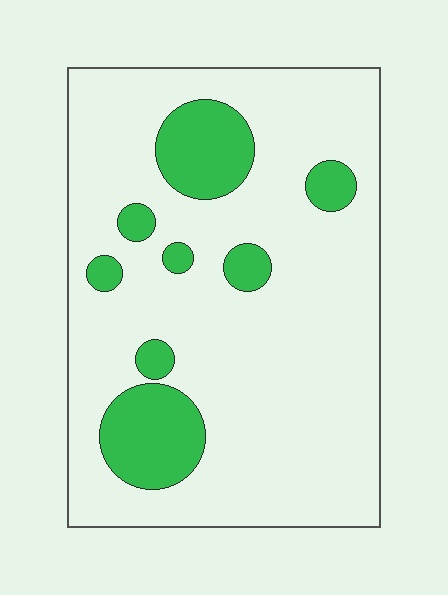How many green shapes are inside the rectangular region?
8.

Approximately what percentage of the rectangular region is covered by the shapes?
Approximately 15%.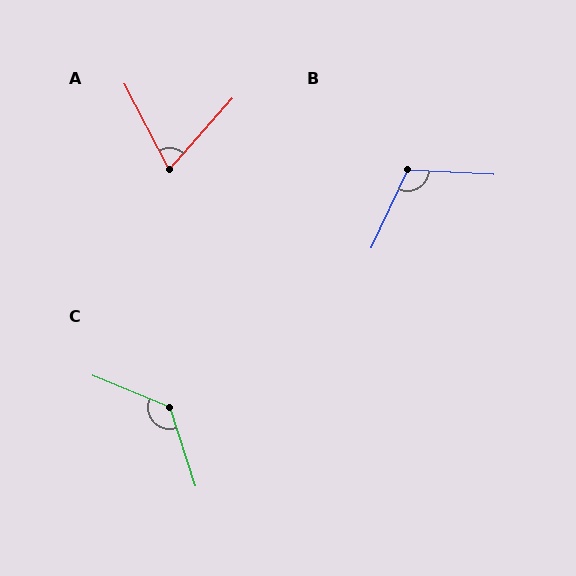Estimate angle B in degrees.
Approximately 111 degrees.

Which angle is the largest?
C, at approximately 131 degrees.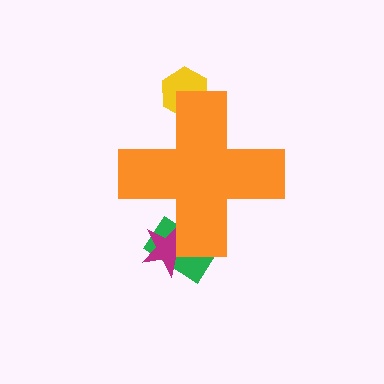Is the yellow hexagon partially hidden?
Yes, the yellow hexagon is partially hidden behind the orange cross.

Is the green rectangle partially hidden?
Yes, the green rectangle is partially hidden behind the orange cross.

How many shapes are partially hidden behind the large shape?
3 shapes are partially hidden.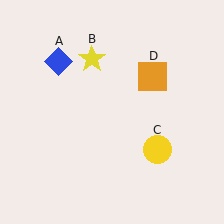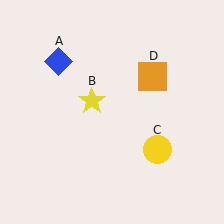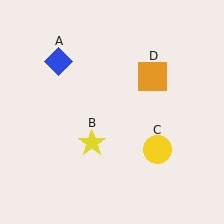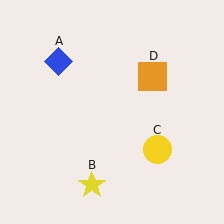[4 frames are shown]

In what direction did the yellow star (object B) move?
The yellow star (object B) moved down.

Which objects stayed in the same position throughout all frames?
Blue diamond (object A) and yellow circle (object C) and orange square (object D) remained stationary.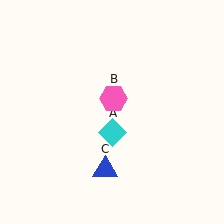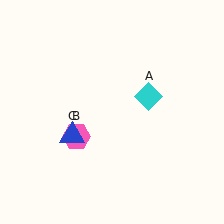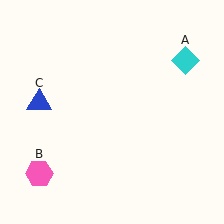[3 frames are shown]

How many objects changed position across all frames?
3 objects changed position: cyan diamond (object A), pink hexagon (object B), blue triangle (object C).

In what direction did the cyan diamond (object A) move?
The cyan diamond (object A) moved up and to the right.